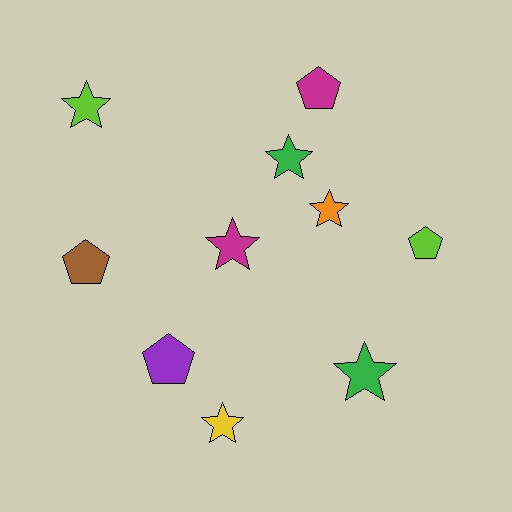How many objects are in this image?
There are 10 objects.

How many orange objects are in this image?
There is 1 orange object.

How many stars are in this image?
There are 6 stars.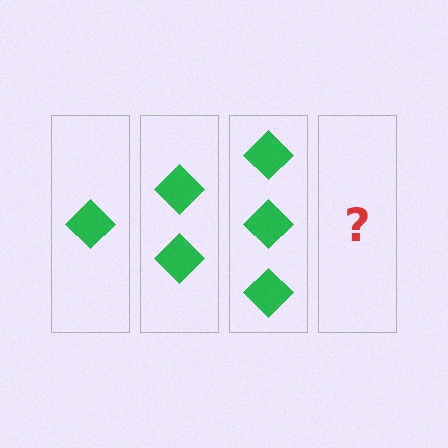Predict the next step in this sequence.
The next step is 4 diamonds.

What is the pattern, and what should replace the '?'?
The pattern is that each step adds one more diamond. The '?' should be 4 diamonds.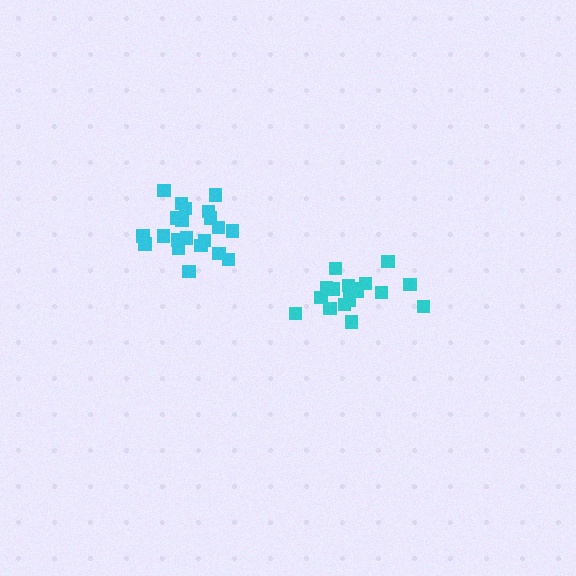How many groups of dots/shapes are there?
There are 2 groups.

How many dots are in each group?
Group 1: 21 dots, Group 2: 18 dots (39 total).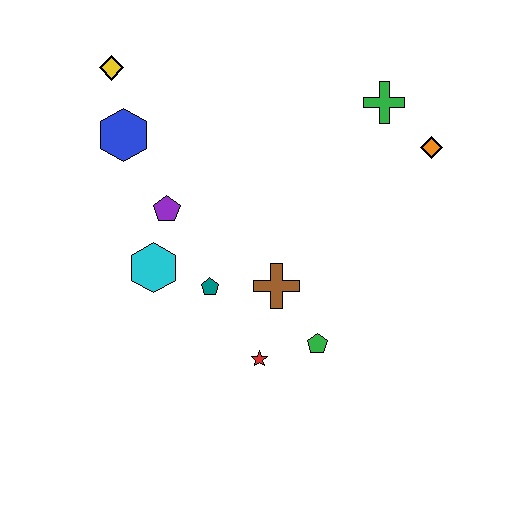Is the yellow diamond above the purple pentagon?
Yes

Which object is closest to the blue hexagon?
The yellow diamond is closest to the blue hexagon.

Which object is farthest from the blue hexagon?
The orange diamond is farthest from the blue hexagon.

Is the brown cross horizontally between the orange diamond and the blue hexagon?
Yes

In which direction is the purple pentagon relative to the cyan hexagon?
The purple pentagon is above the cyan hexagon.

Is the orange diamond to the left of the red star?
No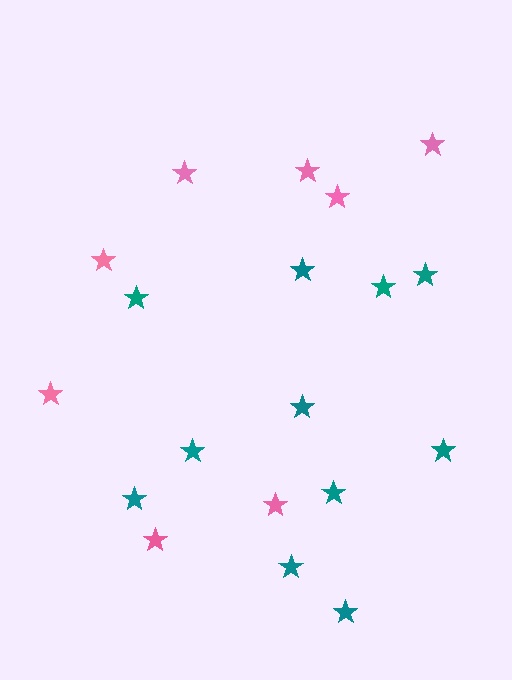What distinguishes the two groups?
There are 2 groups: one group of pink stars (8) and one group of teal stars (11).